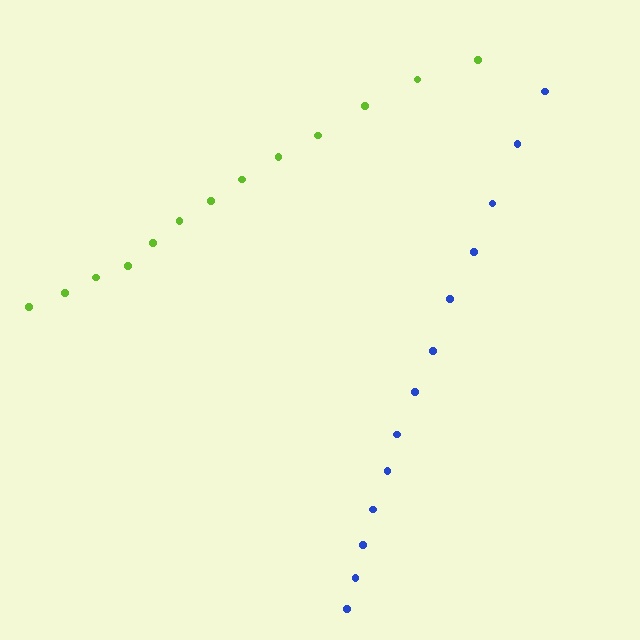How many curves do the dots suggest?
There are 2 distinct paths.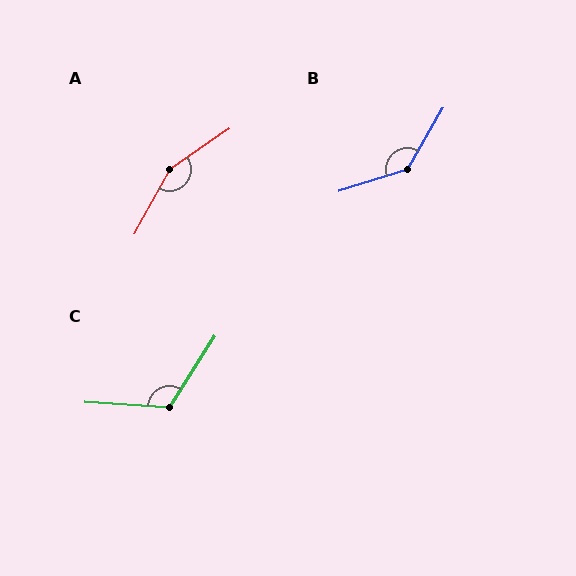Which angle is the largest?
A, at approximately 154 degrees.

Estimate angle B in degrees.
Approximately 138 degrees.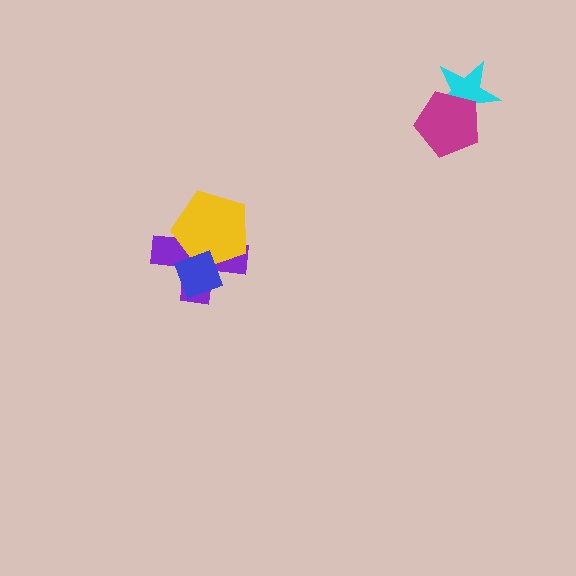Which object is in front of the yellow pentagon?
The blue diamond is in front of the yellow pentagon.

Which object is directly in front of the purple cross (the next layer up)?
The yellow pentagon is directly in front of the purple cross.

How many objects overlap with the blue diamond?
2 objects overlap with the blue diamond.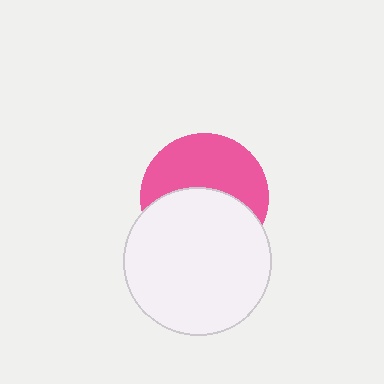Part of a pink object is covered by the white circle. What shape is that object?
It is a circle.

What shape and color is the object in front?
The object in front is a white circle.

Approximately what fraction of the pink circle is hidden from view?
Roughly 50% of the pink circle is hidden behind the white circle.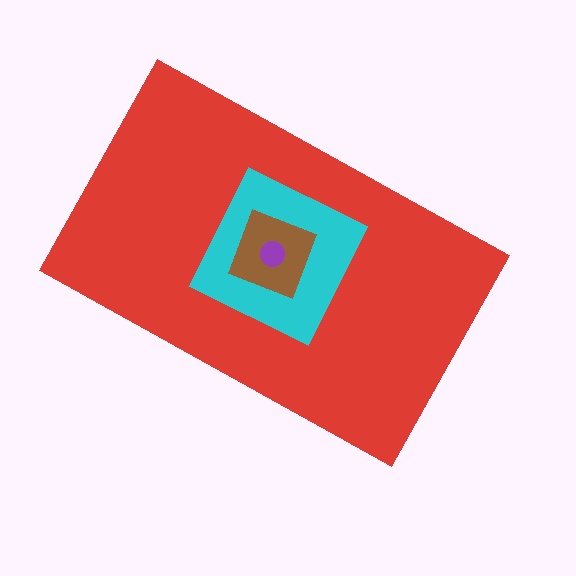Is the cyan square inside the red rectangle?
Yes.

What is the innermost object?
The purple circle.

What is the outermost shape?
The red rectangle.